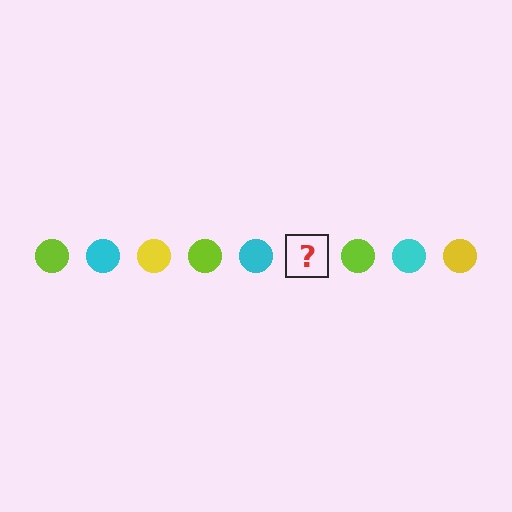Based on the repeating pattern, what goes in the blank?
The blank should be a yellow circle.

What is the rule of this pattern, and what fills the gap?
The rule is that the pattern cycles through lime, cyan, yellow circles. The gap should be filled with a yellow circle.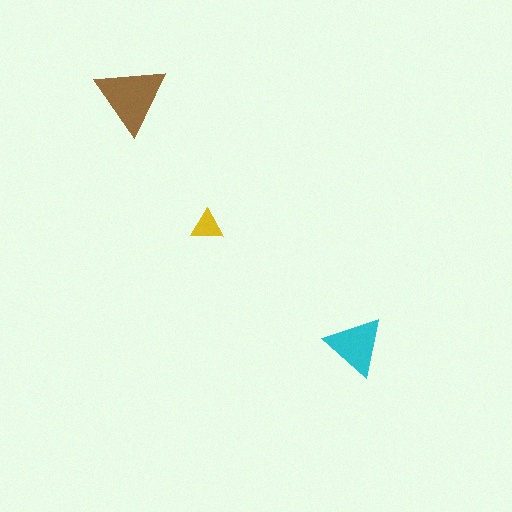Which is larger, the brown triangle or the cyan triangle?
The brown one.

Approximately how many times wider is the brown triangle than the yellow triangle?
About 2 times wider.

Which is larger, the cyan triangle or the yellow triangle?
The cyan one.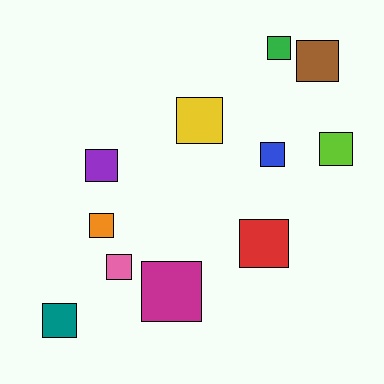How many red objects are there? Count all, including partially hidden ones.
There is 1 red object.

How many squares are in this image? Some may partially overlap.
There are 11 squares.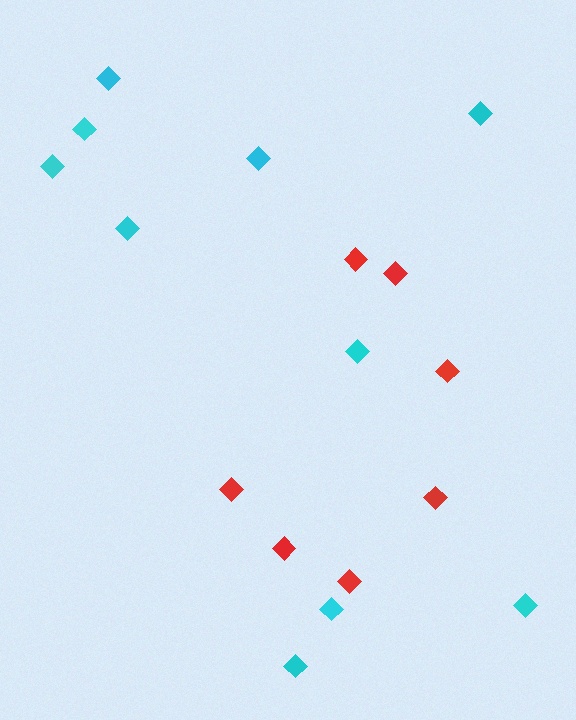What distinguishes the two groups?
There are 2 groups: one group of cyan diamonds (10) and one group of red diamonds (7).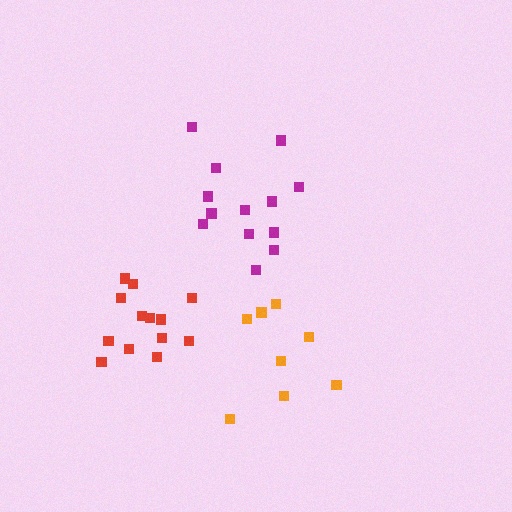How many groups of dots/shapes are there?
There are 3 groups.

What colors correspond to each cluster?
The clusters are colored: magenta, orange, red.